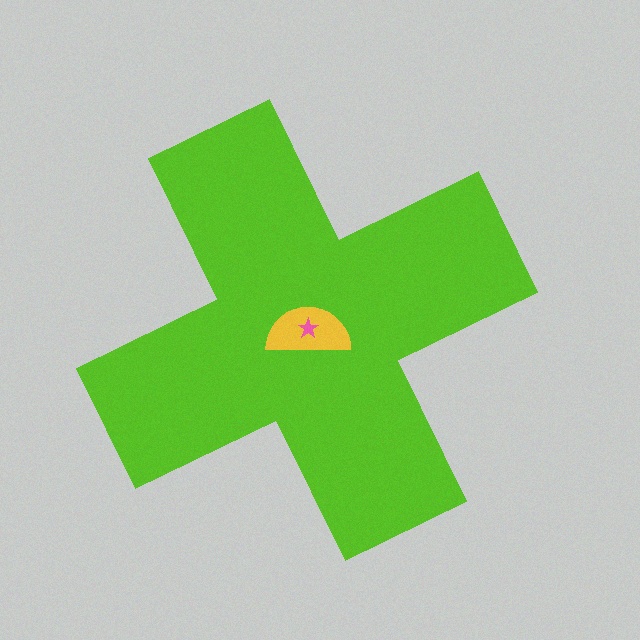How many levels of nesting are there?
3.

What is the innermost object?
The pink star.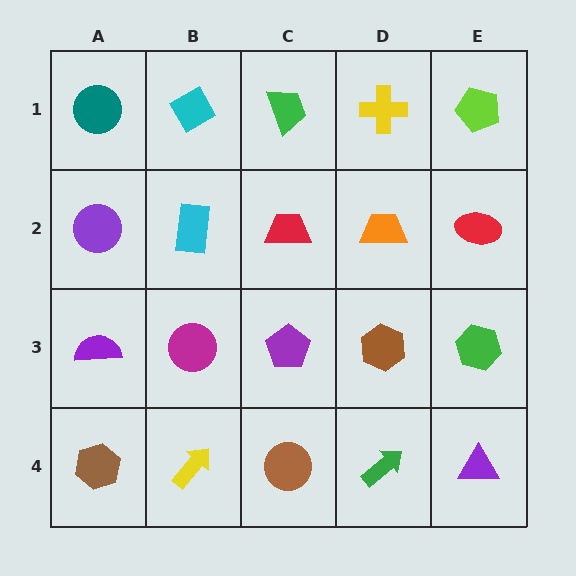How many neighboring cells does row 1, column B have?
3.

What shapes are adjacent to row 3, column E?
A red ellipse (row 2, column E), a purple triangle (row 4, column E), a brown hexagon (row 3, column D).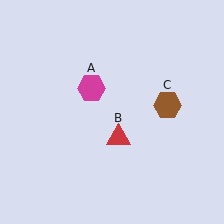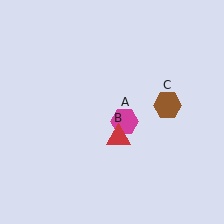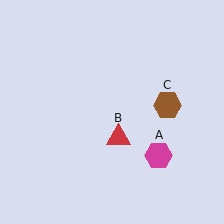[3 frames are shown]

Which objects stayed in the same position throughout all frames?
Red triangle (object B) and brown hexagon (object C) remained stationary.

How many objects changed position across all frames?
1 object changed position: magenta hexagon (object A).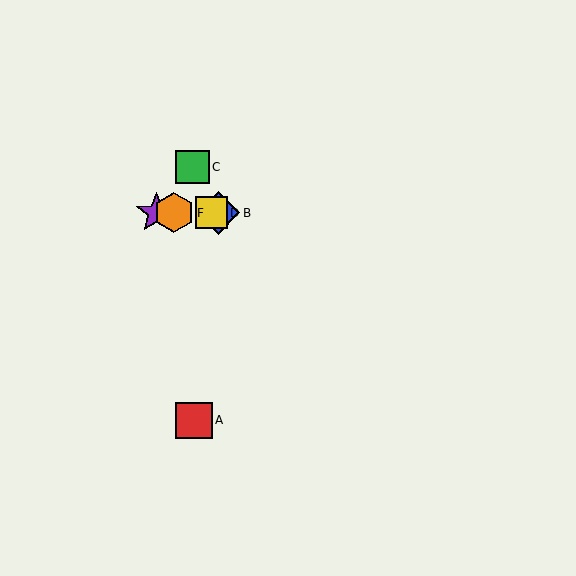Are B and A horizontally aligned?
No, B is at y≈213 and A is at y≈420.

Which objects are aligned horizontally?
Objects B, D, E, F are aligned horizontally.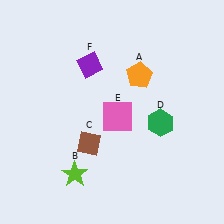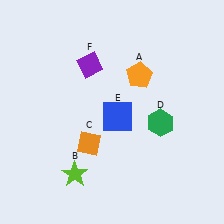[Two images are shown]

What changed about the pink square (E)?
In Image 1, E is pink. In Image 2, it changed to blue.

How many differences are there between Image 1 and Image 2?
There are 2 differences between the two images.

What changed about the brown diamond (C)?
In Image 1, C is brown. In Image 2, it changed to orange.